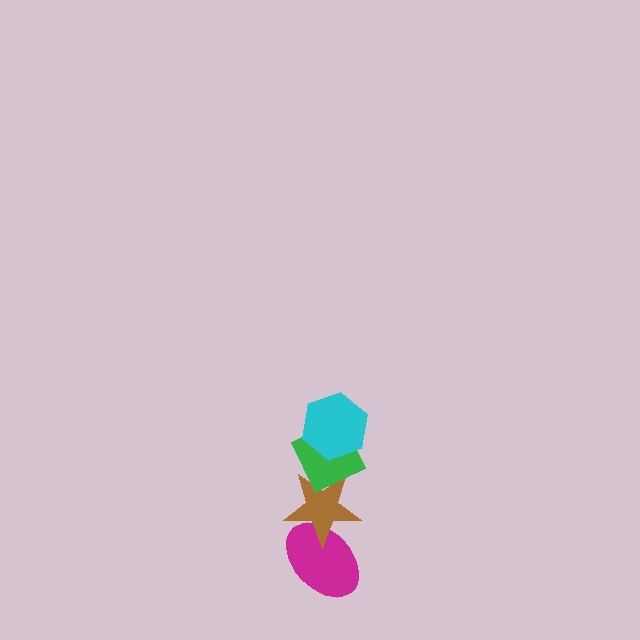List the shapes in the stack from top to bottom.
From top to bottom: the cyan hexagon, the green diamond, the brown star, the magenta ellipse.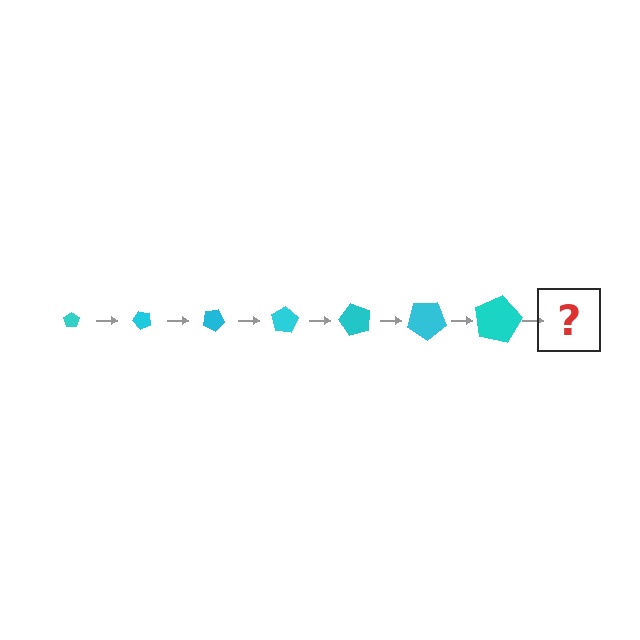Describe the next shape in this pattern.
It should be a pentagon, larger than the previous one and rotated 350 degrees from the start.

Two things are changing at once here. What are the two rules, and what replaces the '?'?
The two rules are that the pentagon grows larger each step and it rotates 50 degrees each step. The '?' should be a pentagon, larger than the previous one and rotated 350 degrees from the start.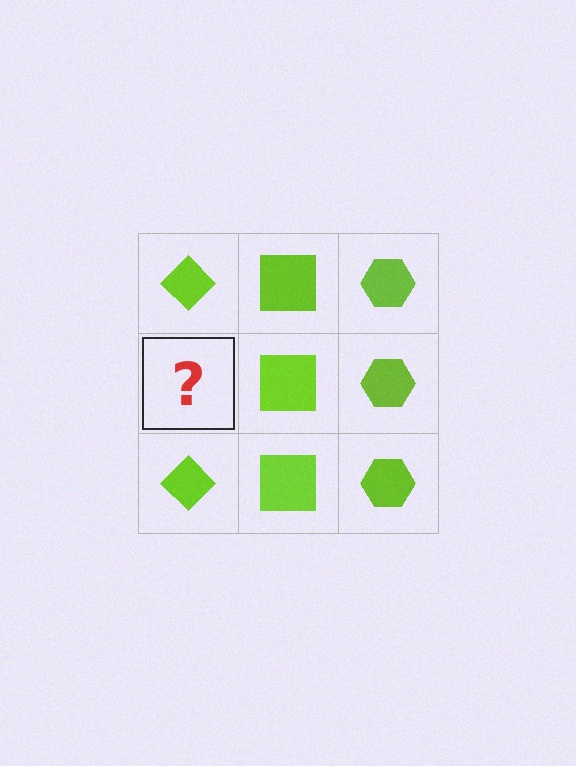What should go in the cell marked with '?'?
The missing cell should contain a lime diamond.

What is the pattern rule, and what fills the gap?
The rule is that each column has a consistent shape. The gap should be filled with a lime diamond.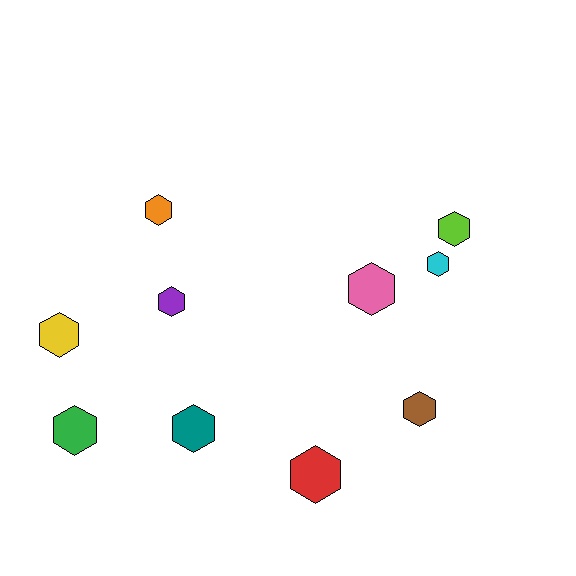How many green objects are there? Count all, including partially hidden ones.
There is 1 green object.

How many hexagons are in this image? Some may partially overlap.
There are 10 hexagons.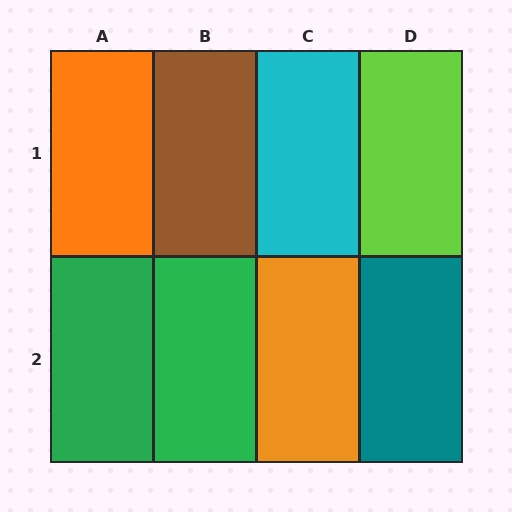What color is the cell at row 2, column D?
Teal.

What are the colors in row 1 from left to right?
Orange, brown, cyan, lime.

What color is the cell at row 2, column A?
Green.